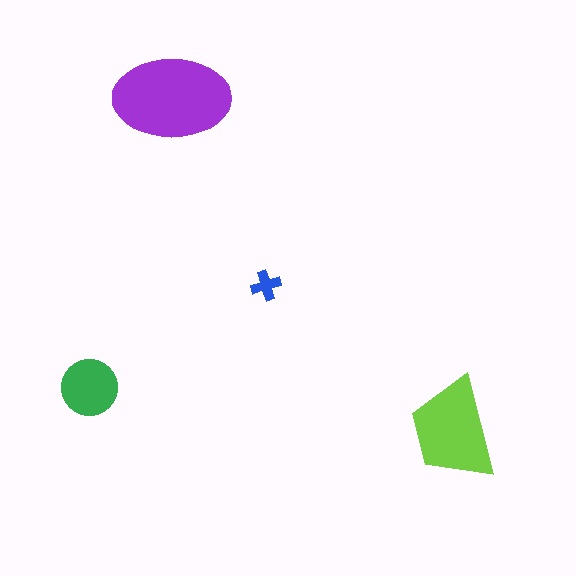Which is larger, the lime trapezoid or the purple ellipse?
The purple ellipse.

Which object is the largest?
The purple ellipse.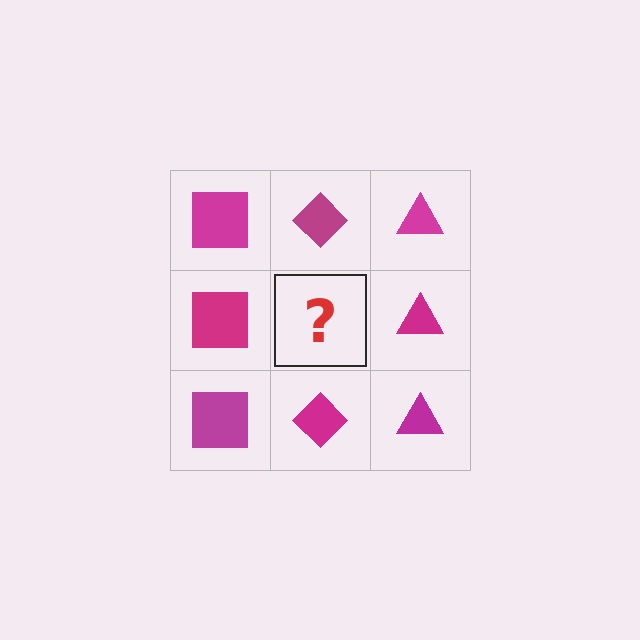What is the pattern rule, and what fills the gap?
The rule is that each column has a consistent shape. The gap should be filled with a magenta diamond.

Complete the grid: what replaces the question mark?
The question mark should be replaced with a magenta diamond.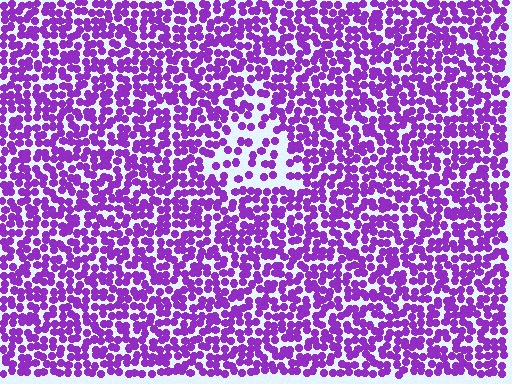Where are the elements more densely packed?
The elements are more densely packed outside the triangle boundary.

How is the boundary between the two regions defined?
The boundary is defined by a change in element density (approximately 2.2x ratio). All elements are the same color, size, and shape.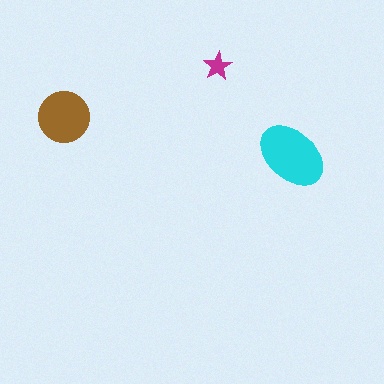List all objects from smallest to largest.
The magenta star, the brown circle, the cyan ellipse.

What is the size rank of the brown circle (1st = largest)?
2nd.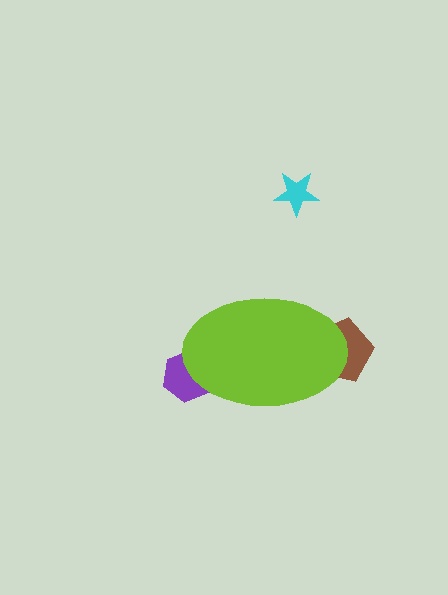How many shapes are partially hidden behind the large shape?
2 shapes are partially hidden.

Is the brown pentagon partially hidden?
Yes, the brown pentagon is partially hidden behind the lime ellipse.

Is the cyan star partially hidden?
No, the cyan star is fully visible.